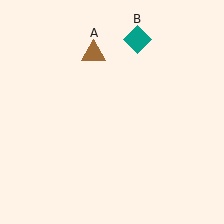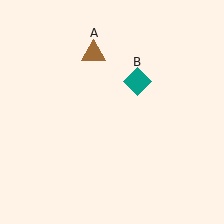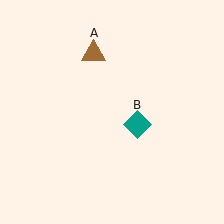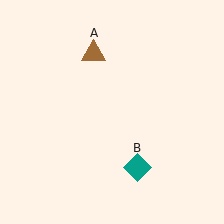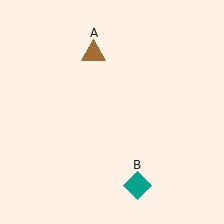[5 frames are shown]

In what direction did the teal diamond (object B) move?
The teal diamond (object B) moved down.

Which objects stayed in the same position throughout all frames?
Brown triangle (object A) remained stationary.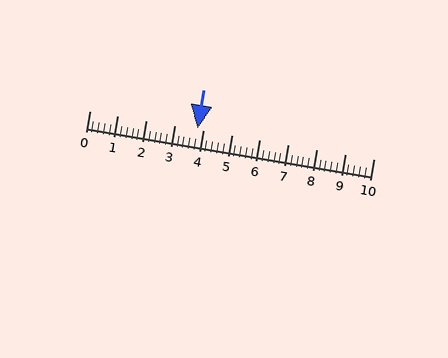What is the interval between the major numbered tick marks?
The major tick marks are spaced 1 units apart.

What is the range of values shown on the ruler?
The ruler shows values from 0 to 10.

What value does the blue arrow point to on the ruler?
The blue arrow points to approximately 3.8.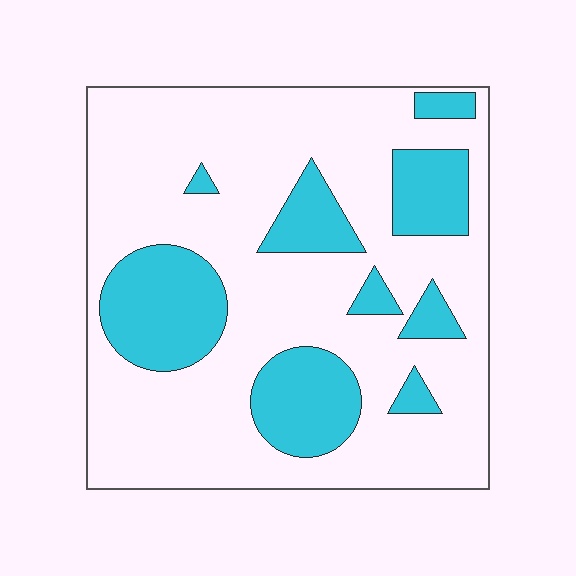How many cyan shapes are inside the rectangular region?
9.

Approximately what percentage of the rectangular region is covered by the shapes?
Approximately 25%.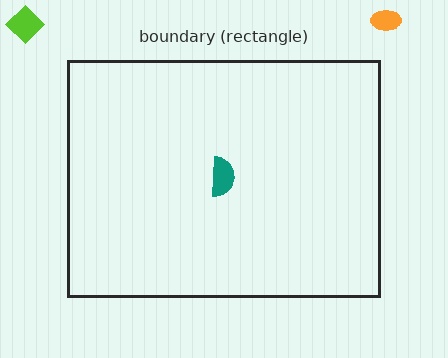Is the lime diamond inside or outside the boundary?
Outside.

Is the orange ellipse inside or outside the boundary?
Outside.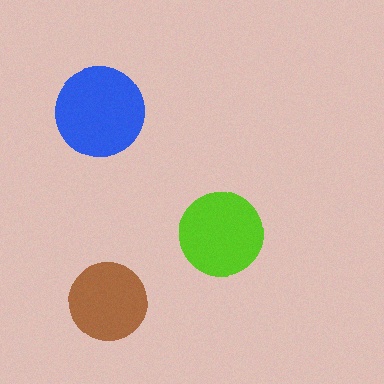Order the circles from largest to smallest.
the blue one, the lime one, the brown one.